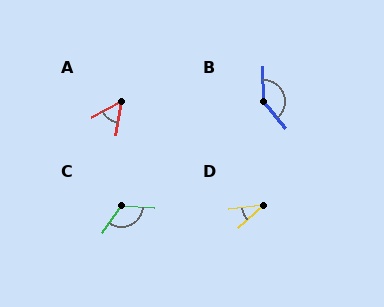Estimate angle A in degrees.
Approximately 52 degrees.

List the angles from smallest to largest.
D (34°), A (52°), C (120°), B (141°).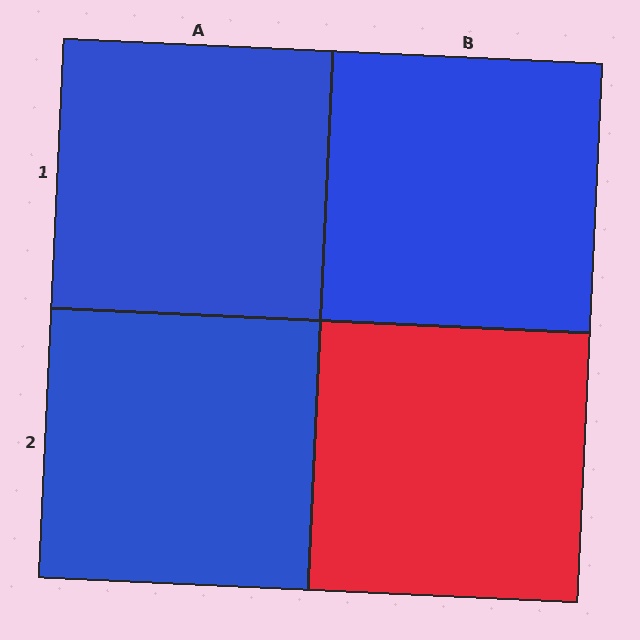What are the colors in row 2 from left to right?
Blue, red.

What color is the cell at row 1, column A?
Blue.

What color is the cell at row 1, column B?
Blue.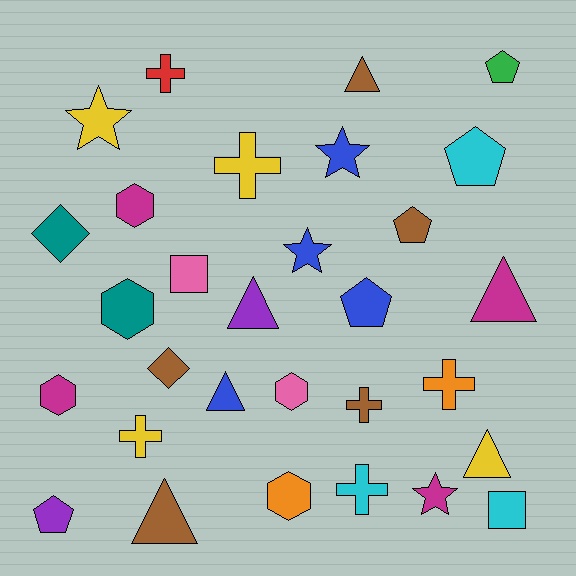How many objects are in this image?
There are 30 objects.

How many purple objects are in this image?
There are 2 purple objects.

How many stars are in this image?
There are 4 stars.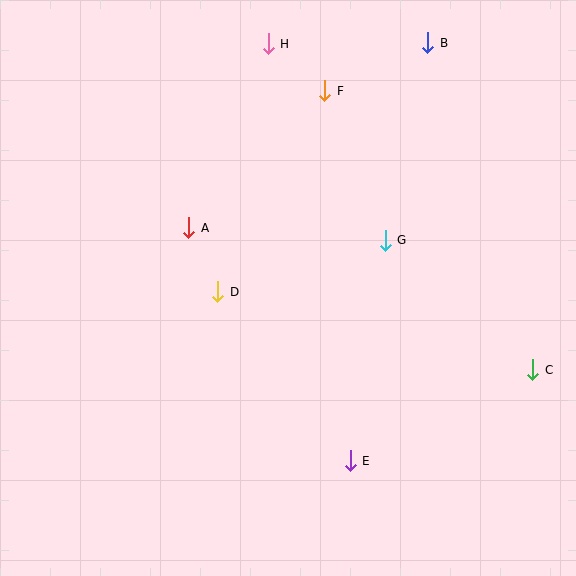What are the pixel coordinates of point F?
Point F is at (325, 91).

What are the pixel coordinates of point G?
Point G is at (385, 240).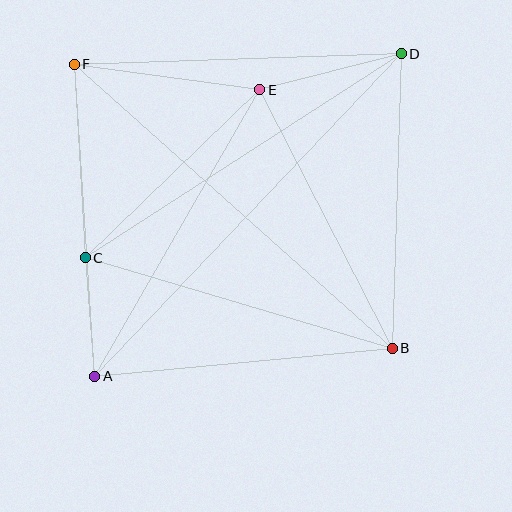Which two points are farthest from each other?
Points A and D are farthest from each other.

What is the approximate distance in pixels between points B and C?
The distance between B and C is approximately 320 pixels.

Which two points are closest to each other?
Points A and C are closest to each other.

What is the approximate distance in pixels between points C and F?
The distance between C and F is approximately 194 pixels.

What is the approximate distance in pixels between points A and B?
The distance between A and B is approximately 299 pixels.